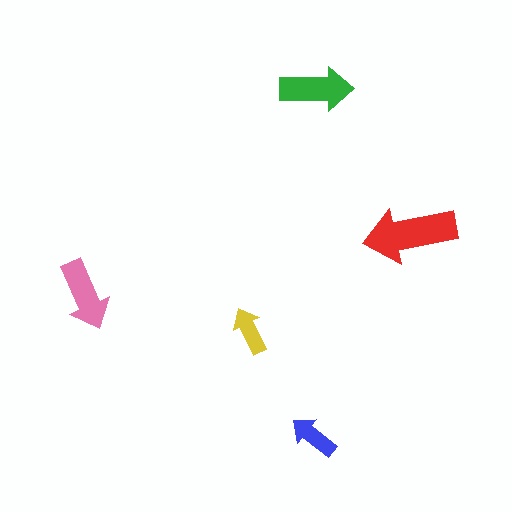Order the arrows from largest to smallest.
the red one, the green one, the pink one, the blue one, the yellow one.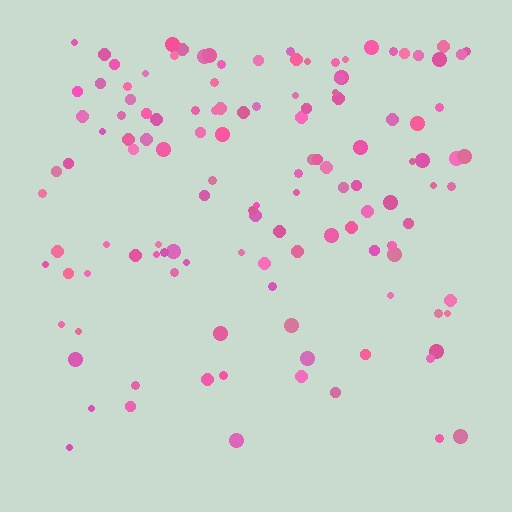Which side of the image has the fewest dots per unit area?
The bottom.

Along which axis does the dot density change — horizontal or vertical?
Vertical.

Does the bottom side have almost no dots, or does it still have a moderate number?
Still a moderate number, just noticeably fewer than the top.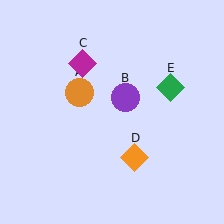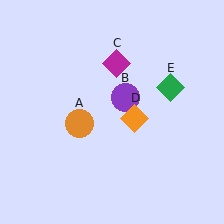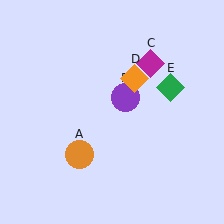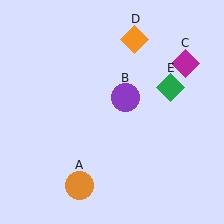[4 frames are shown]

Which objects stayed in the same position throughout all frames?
Purple circle (object B) and green diamond (object E) remained stationary.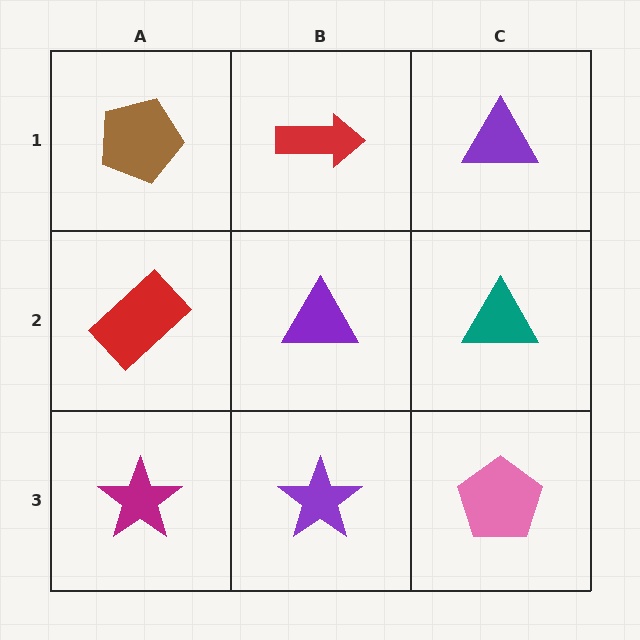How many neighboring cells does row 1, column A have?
2.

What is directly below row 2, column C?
A pink pentagon.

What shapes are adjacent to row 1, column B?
A purple triangle (row 2, column B), a brown pentagon (row 1, column A), a purple triangle (row 1, column C).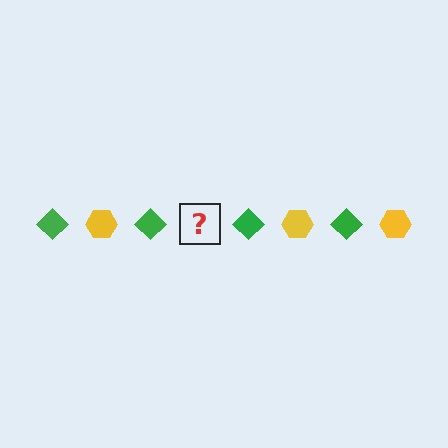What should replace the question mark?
The question mark should be replaced with a yellow hexagon.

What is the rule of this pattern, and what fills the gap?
The rule is that the pattern alternates between green diamond and yellow hexagon. The gap should be filled with a yellow hexagon.